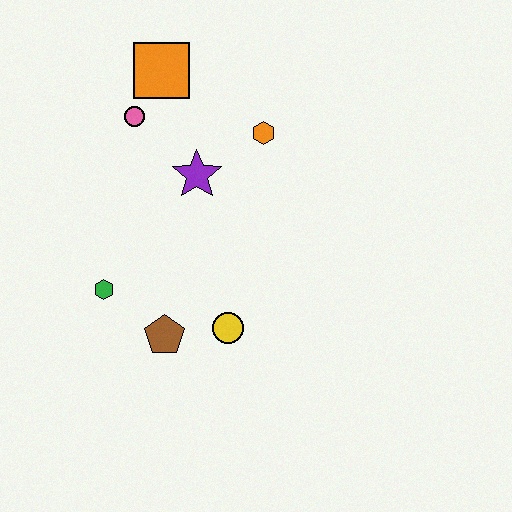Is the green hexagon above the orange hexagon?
No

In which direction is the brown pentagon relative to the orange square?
The brown pentagon is below the orange square.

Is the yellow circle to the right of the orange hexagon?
No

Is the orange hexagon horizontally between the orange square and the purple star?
No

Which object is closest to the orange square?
The pink circle is closest to the orange square.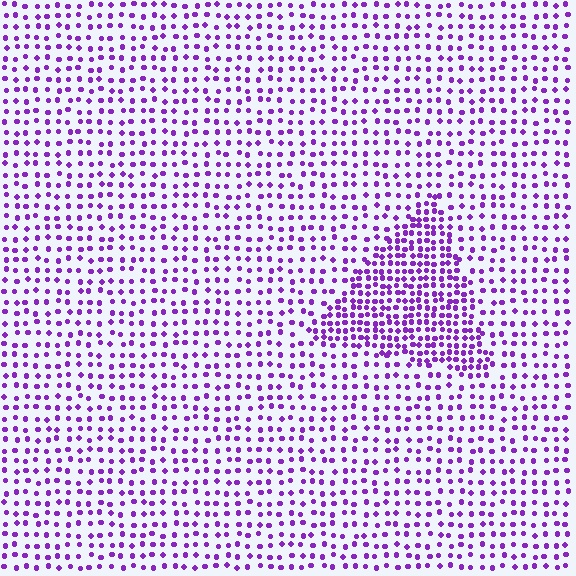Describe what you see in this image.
The image contains small purple elements arranged at two different densities. A triangle-shaped region is visible where the elements are more densely packed than the surrounding area.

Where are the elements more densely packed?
The elements are more densely packed inside the triangle boundary.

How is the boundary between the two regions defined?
The boundary is defined by a change in element density (approximately 2.0x ratio). All elements are the same color, size, and shape.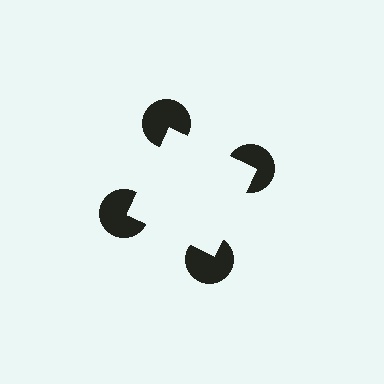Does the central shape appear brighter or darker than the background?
It typically appears slightly brighter than the background, even though no actual brightness change is drawn.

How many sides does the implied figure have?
4 sides.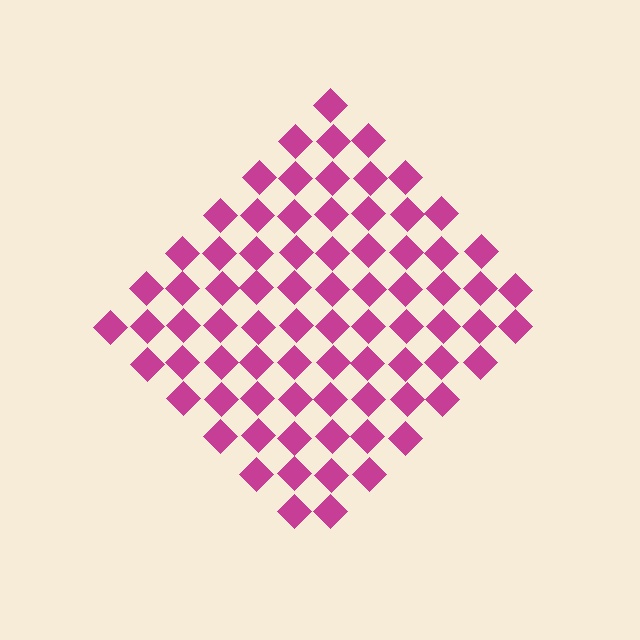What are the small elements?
The small elements are diamonds.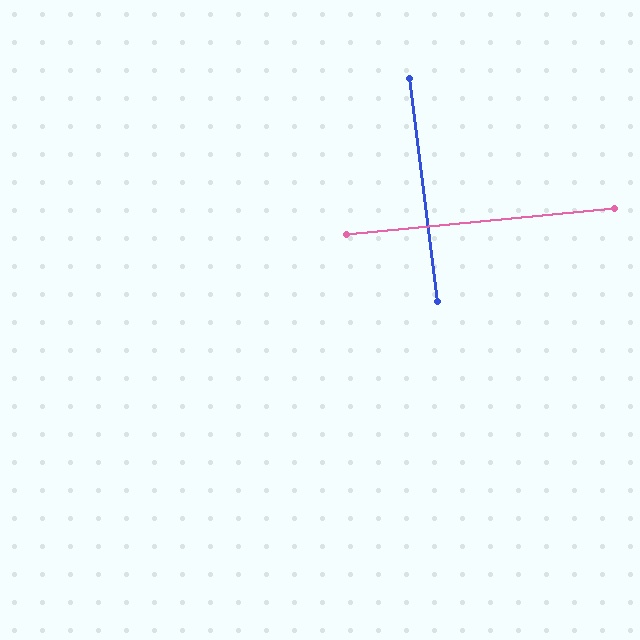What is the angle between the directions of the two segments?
Approximately 88 degrees.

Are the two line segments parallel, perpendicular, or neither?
Perpendicular — they meet at approximately 88°.